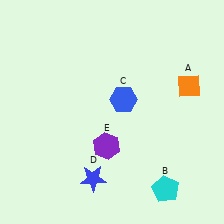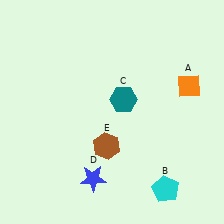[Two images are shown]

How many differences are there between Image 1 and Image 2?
There are 2 differences between the two images.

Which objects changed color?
C changed from blue to teal. E changed from purple to brown.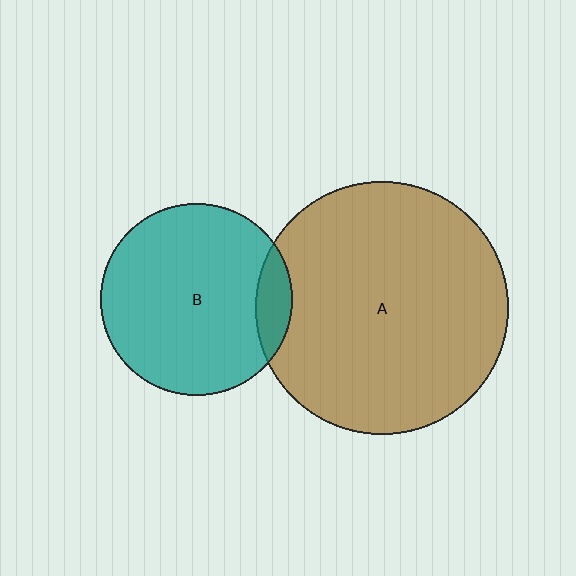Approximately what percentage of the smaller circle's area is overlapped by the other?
Approximately 10%.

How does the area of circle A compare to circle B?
Approximately 1.7 times.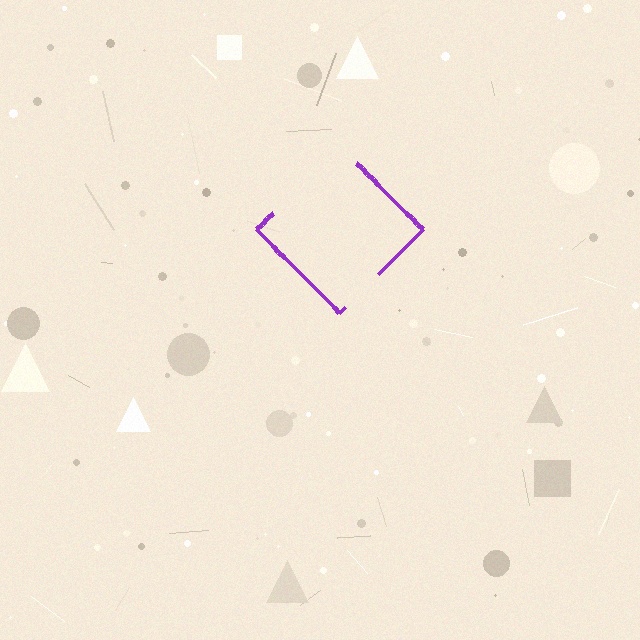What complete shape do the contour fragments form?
The contour fragments form a diamond.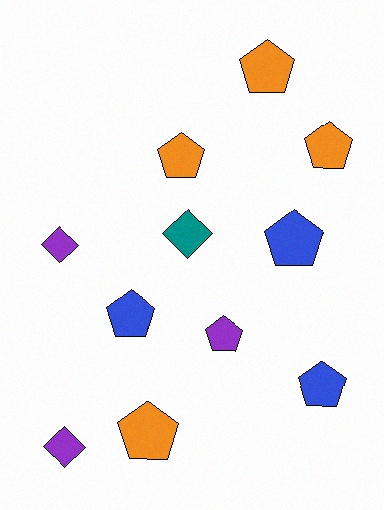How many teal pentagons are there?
There are no teal pentagons.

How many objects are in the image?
There are 11 objects.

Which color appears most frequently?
Orange, with 4 objects.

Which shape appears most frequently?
Pentagon, with 8 objects.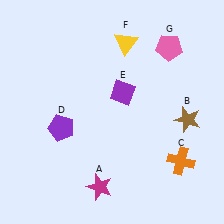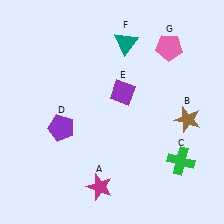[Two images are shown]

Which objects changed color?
C changed from orange to green. F changed from yellow to teal.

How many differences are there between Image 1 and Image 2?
There are 2 differences between the two images.